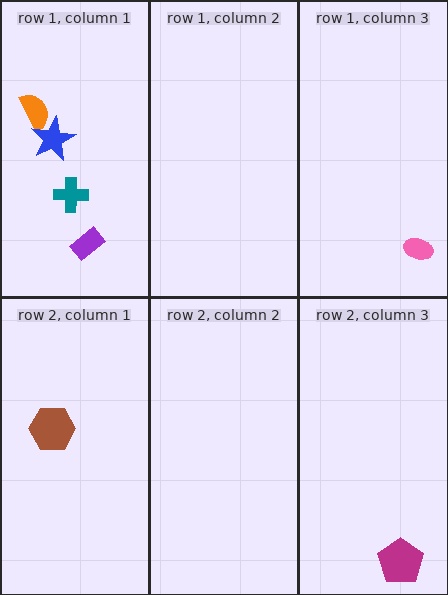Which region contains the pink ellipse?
The row 1, column 3 region.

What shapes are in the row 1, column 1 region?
The orange semicircle, the blue star, the purple rectangle, the teal cross.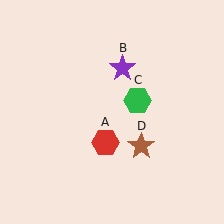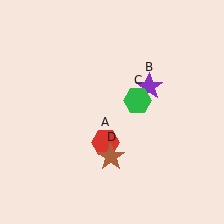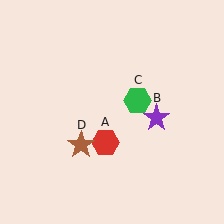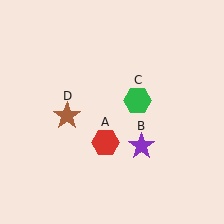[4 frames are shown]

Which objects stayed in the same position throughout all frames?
Red hexagon (object A) and green hexagon (object C) remained stationary.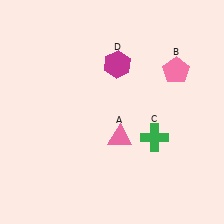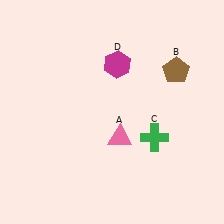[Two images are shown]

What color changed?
The pentagon (B) changed from pink in Image 1 to brown in Image 2.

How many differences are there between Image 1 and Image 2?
There is 1 difference between the two images.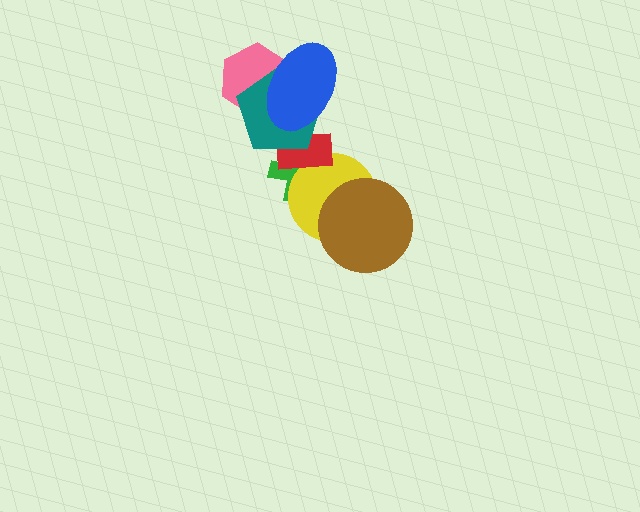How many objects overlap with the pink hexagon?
2 objects overlap with the pink hexagon.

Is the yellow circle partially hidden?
Yes, it is partially covered by another shape.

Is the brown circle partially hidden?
No, no other shape covers it.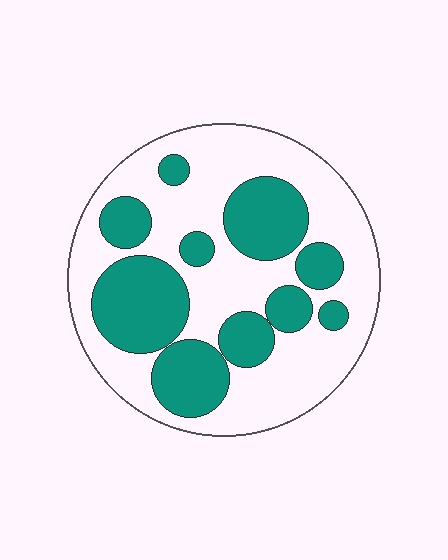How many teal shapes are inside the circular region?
10.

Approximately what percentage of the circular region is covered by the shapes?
Approximately 40%.